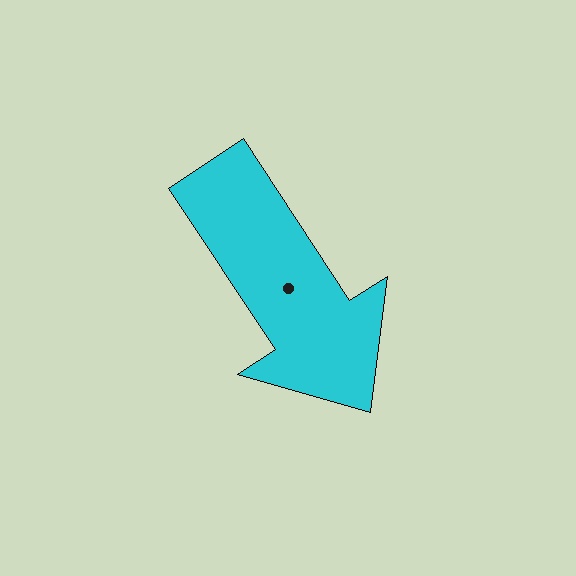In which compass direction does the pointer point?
Southeast.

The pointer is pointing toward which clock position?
Roughly 5 o'clock.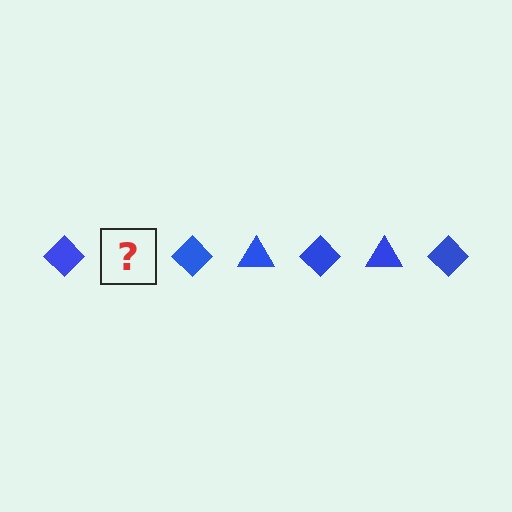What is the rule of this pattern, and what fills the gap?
The rule is that the pattern cycles through diamond, triangle shapes in blue. The gap should be filled with a blue triangle.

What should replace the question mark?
The question mark should be replaced with a blue triangle.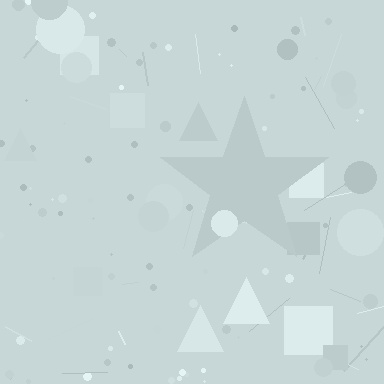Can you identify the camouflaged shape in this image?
The camouflaged shape is a star.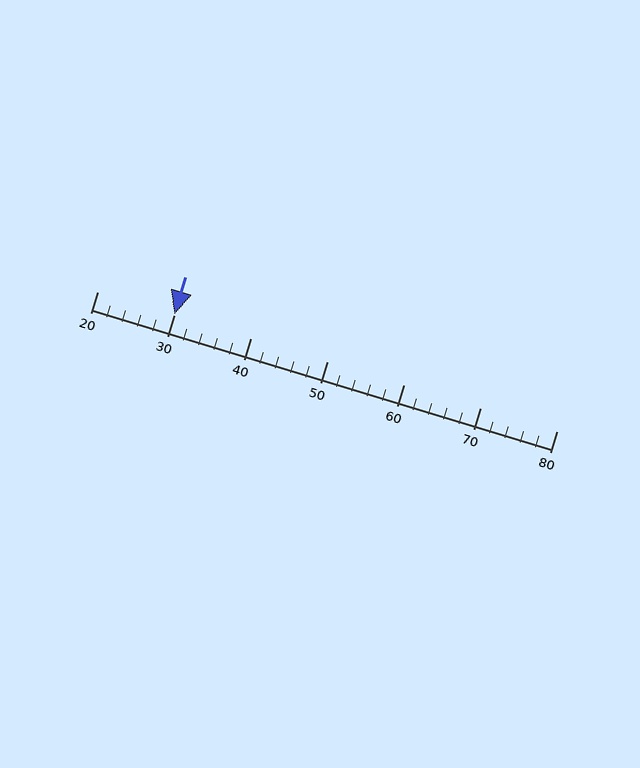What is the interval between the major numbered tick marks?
The major tick marks are spaced 10 units apart.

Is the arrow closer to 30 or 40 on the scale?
The arrow is closer to 30.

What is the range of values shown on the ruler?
The ruler shows values from 20 to 80.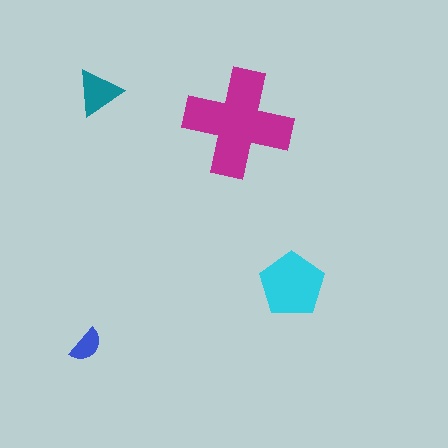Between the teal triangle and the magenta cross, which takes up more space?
The magenta cross.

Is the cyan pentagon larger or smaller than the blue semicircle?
Larger.